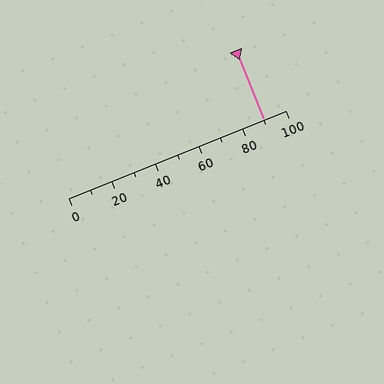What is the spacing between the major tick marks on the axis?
The major ticks are spaced 20 apart.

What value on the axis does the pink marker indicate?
The marker indicates approximately 90.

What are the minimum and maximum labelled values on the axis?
The axis runs from 0 to 100.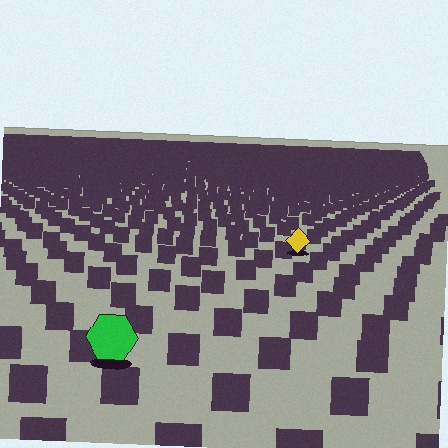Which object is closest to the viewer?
The green hexagon is closest. The texture marks near it are larger and more spread out.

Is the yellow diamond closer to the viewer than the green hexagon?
No. The green hexagon is closer — you can tell from the texture gradient: the ground texture is coarser near it.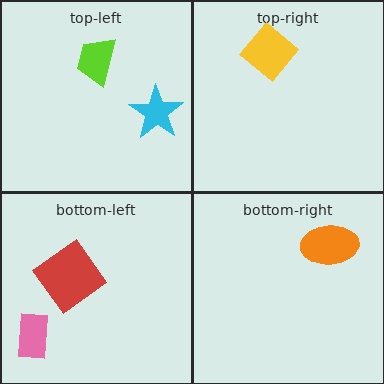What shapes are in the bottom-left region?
The pink rectangle, the red diamond.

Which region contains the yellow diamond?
The top-right region.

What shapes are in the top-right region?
The yellow diamond.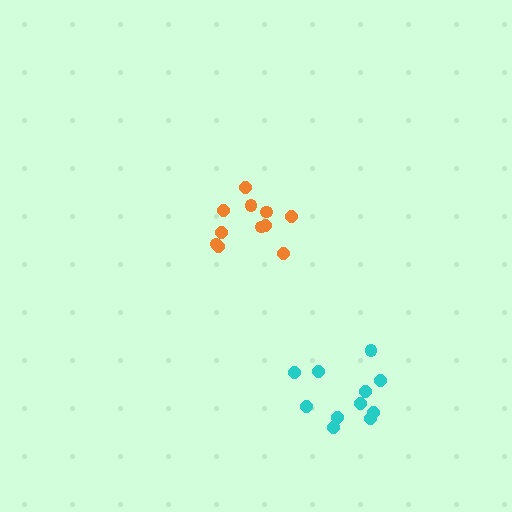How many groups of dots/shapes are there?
There are 2 groups.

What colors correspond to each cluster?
The clusters are colored: orange, cyan.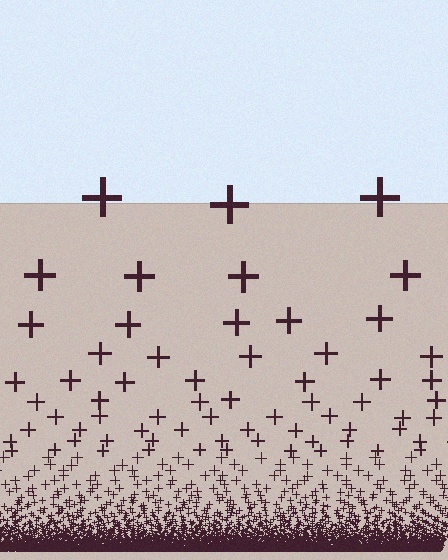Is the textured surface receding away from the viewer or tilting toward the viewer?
The surface appears to tilt toward the viewer. Texture elements get larger and sparser toward the top.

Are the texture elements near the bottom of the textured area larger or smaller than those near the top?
Smaller. The gradient is inverted — elements near the bottom are smaller and denser.